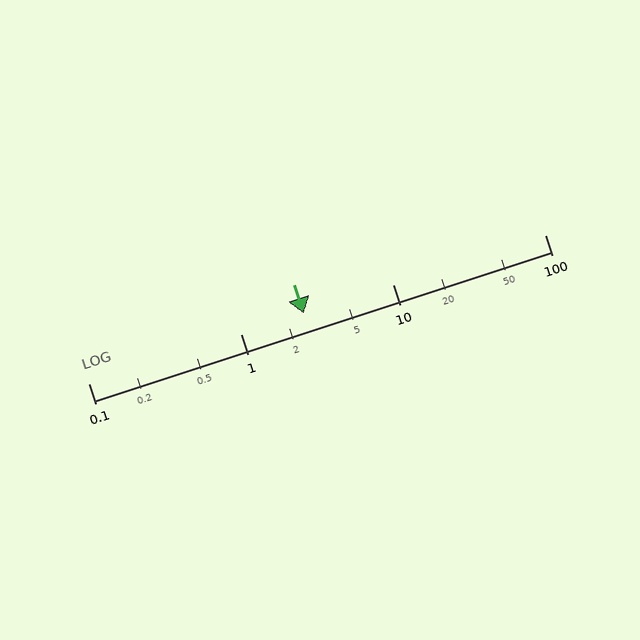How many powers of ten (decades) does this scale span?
The scale spans 3 decades, from 0.1 to 100.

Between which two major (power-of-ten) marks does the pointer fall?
The pointer is between 1 and 10.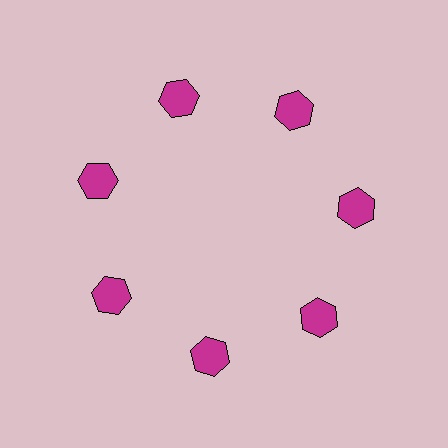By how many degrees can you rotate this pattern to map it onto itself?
The pattern maps onto itself every 51 degrees of rotation.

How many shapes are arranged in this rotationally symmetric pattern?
There are 7 shapes, arranged in 7 groups of 1.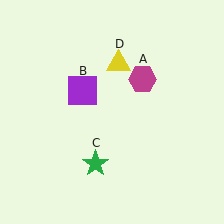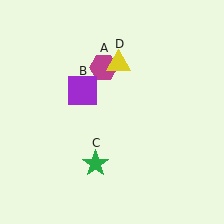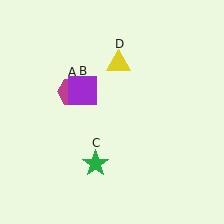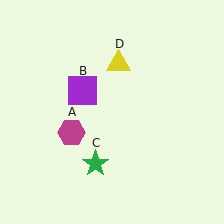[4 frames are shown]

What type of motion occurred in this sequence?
The magenta hexagon (object A) rotated counterclockwise around the center of the scene.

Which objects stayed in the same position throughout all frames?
Purple square (object B) and green star (object C) and yellow triangle (object D) remained stationary.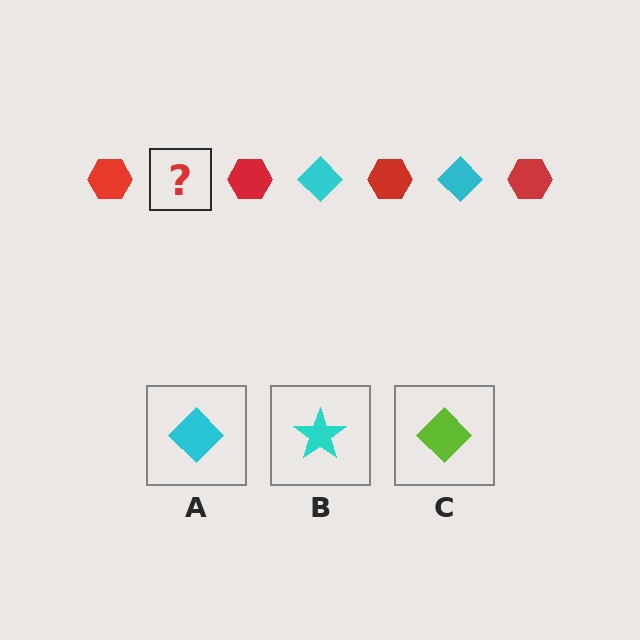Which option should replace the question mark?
Option A.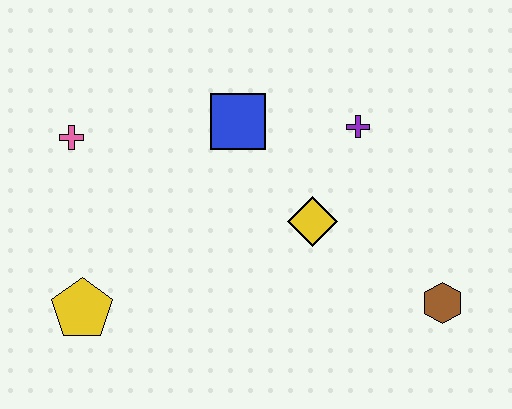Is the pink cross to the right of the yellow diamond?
No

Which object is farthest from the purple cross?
The yellow pentagon is farthest from the purple cross.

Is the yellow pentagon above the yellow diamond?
No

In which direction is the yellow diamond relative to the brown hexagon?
The yellow diamond is to the left of the brown hexagon.